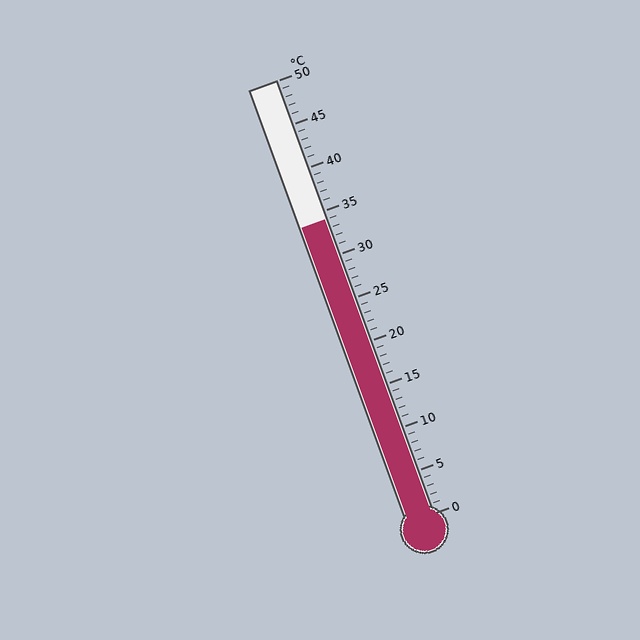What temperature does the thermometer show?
The thermometer shows approximately 34°C.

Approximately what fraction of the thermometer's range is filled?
The thermometer is filled to approximately 70% of its range.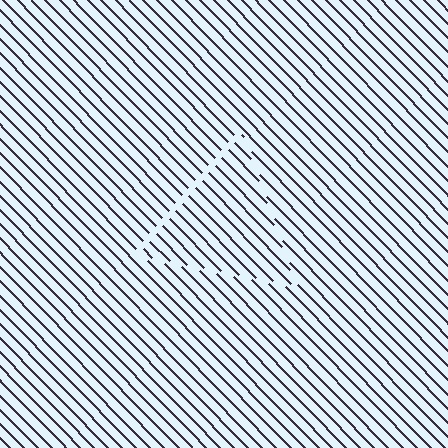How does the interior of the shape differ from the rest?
The interior of the shape contains the same grating, shifted by half a period — the contour is defined by the phase discontinuity where line-ends from the inner and outer gratings abut.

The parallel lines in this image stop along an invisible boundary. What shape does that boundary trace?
An illusory triangle. The interior of the shape contains the same grating, shifted by half a period — the contour is defined by the phase discontinuity where line-ends from the inner and outer gratings abut.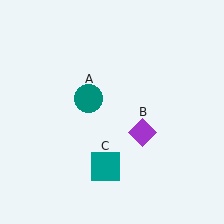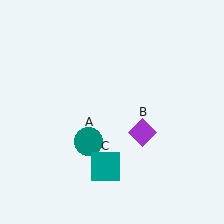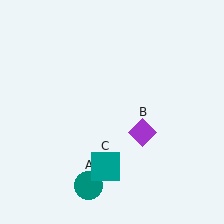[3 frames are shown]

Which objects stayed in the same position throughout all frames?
Purple diamond (object B) and teal square (object C) remained stationary.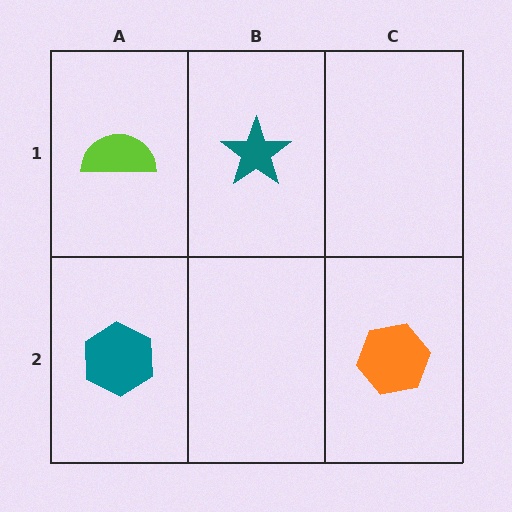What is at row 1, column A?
A lime semicircle.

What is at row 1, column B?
A teal star.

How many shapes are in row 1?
2 shapes.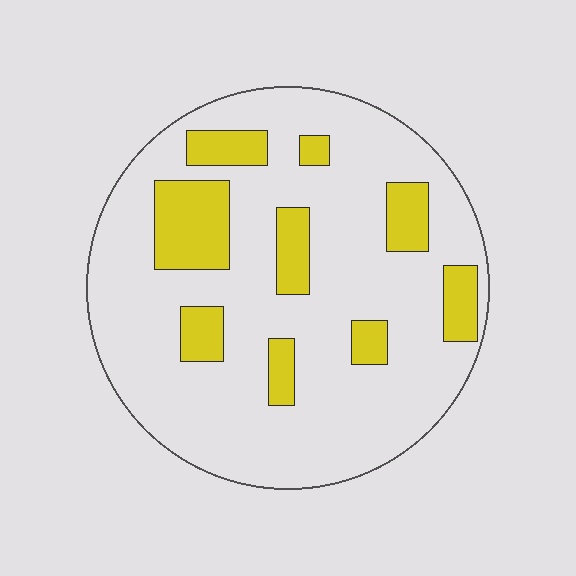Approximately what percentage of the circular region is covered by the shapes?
Approximately 20%.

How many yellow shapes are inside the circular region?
9.